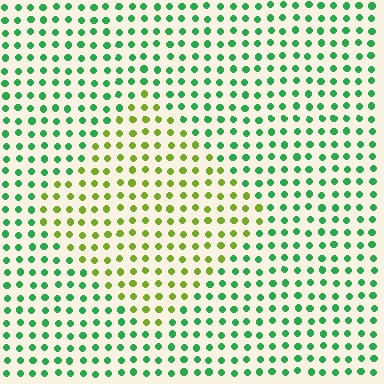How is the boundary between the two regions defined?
The boundary is defined purely by a slight shift in hue (about 54 degrees). Spacing, size, and orientation are identical on both sides.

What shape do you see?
I see a diamond.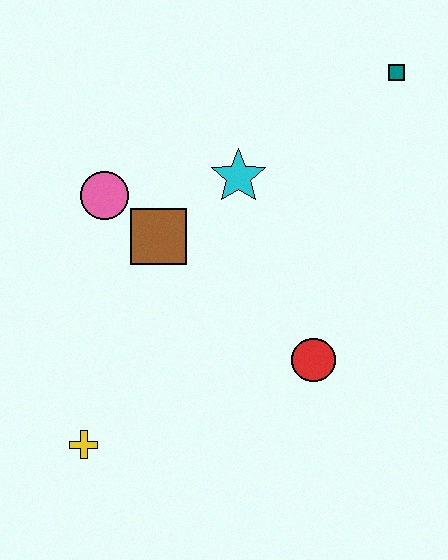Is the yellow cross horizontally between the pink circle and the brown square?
No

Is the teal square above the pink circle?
Yes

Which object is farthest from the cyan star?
The yellow cross is farthest from the cyan star.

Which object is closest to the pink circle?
The brown square is closest to the pink circle.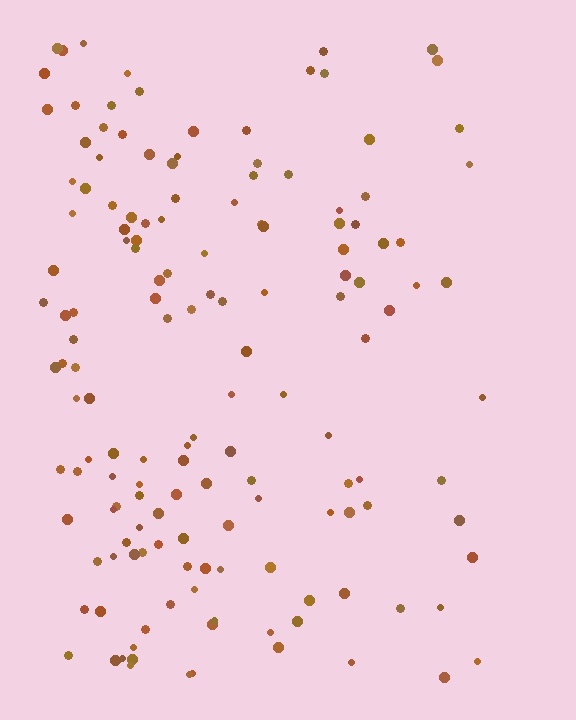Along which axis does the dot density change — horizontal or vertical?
Horizontal.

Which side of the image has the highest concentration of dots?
The left.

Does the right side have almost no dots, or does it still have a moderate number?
Still a moderate number, just noticeably fewer than the left.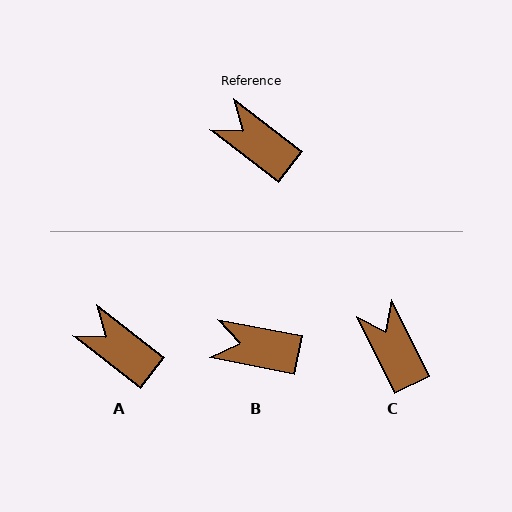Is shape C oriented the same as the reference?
No, it is off by about 26 degrees.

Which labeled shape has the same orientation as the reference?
A.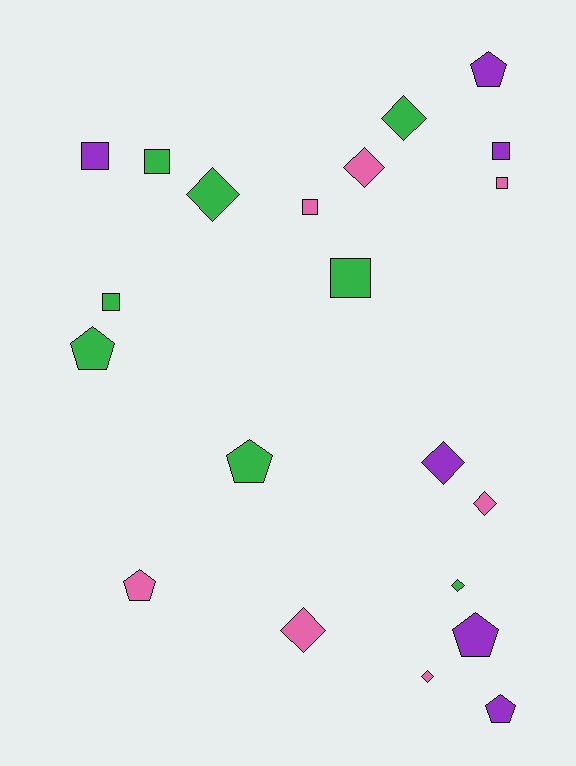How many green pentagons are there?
There are 2 green pentagons.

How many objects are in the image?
There are 21 objects.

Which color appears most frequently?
Green, with 8 objects.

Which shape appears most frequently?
Diamond, with 8 objects.